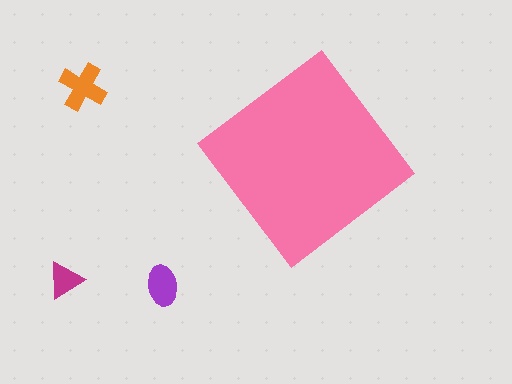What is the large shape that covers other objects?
A pink diamond.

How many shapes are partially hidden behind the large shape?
0 shapes are partially hidden.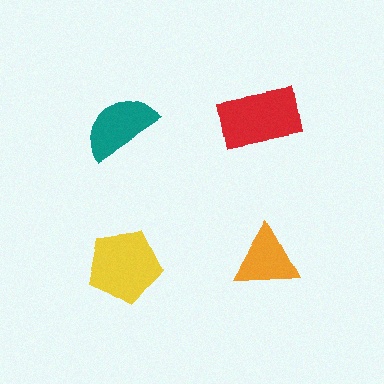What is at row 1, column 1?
A teal semicircle.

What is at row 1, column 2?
A red rectangle.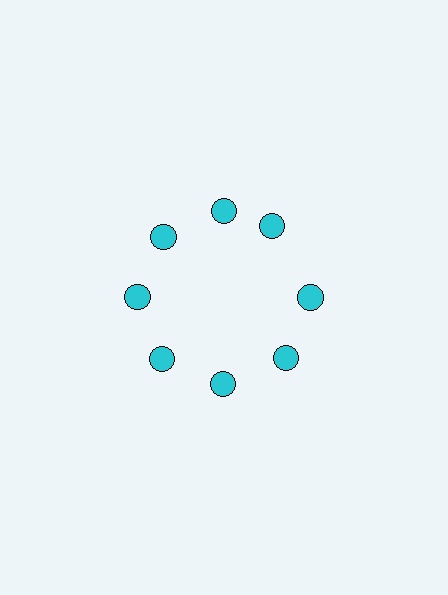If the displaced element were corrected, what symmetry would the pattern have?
It would have 8-fold rotational symmetry — the pattern would map onto itself every 45 degrees.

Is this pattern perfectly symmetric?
No. The 8 cyan circles are arranged in a ring, but one element near the 2 o'clock position is rotated out of alignment along the ring, breaking the 8-fold rotational symmetry.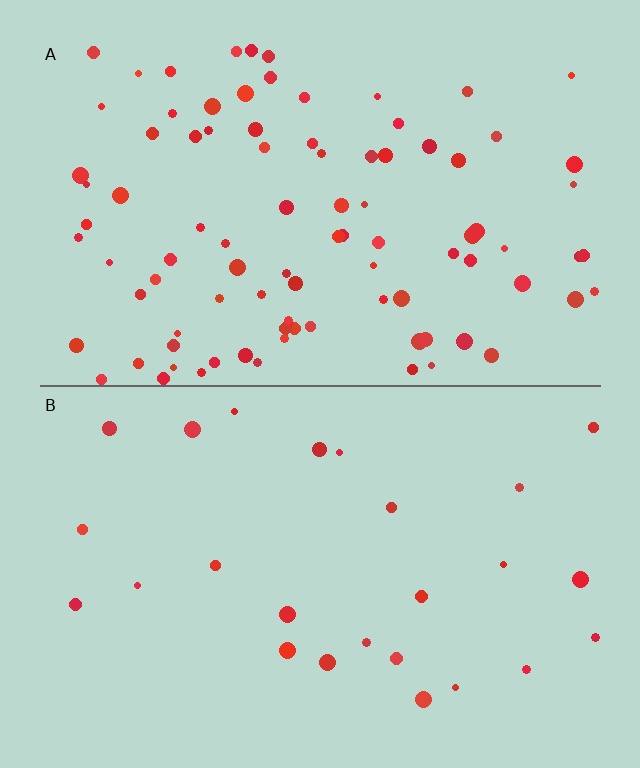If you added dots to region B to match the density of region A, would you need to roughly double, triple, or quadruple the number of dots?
Approximately quadruple.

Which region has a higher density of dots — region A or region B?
A (the top).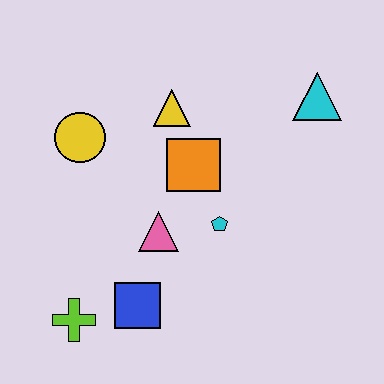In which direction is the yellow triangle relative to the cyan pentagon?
The yellow triangle is above the cyan pentagon.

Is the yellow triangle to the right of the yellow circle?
Yes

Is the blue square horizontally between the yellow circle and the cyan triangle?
Yes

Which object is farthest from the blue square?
The cyan triangle is farthest from the blue square.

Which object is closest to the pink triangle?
The cyan pentagon is closest to the pink triangle.